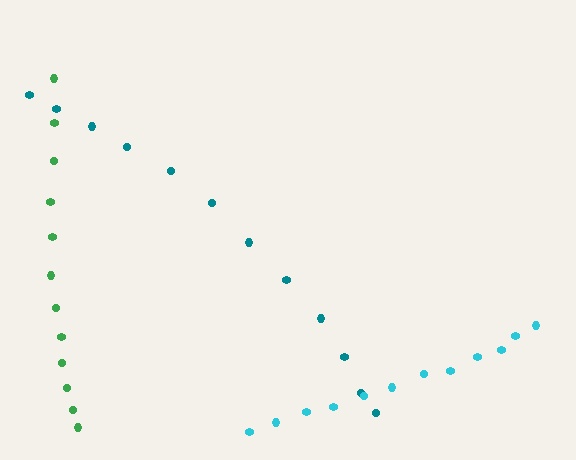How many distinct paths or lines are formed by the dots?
There are 3 distinct paths.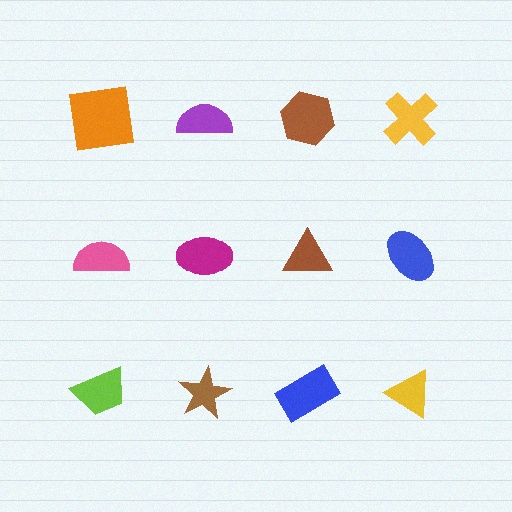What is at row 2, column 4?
A blue ellipse.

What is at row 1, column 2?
A purple semicircle.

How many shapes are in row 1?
4 shapes.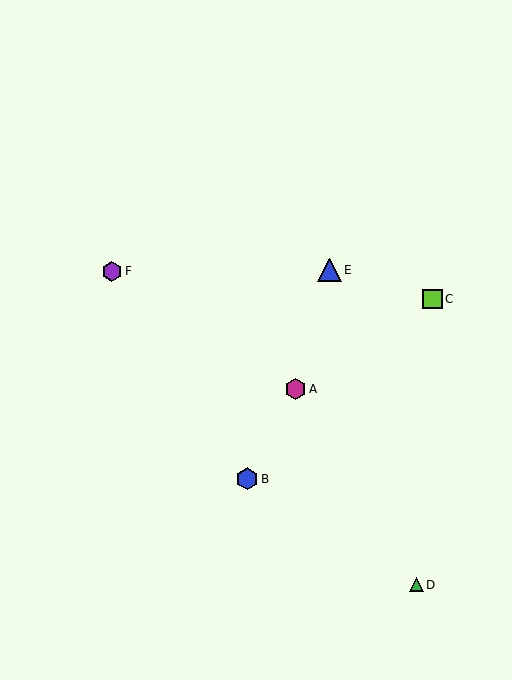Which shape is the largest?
The blue triangle (labeled E) is the largest.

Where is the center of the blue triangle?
The center of the blue triangle is at (330, 270).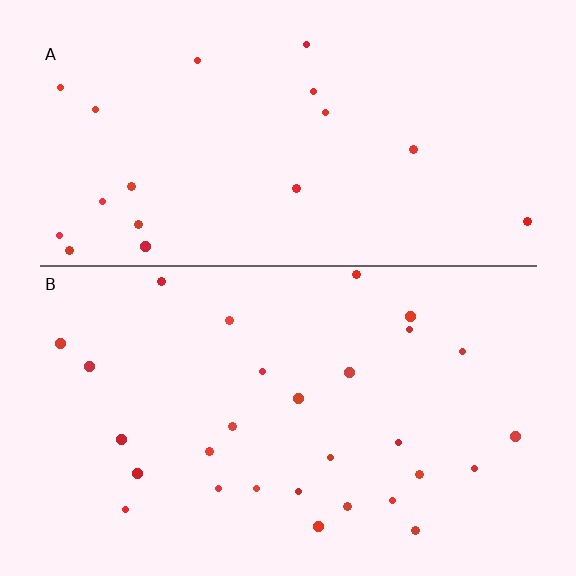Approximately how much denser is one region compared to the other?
Approximately 1.5× — region B over region A.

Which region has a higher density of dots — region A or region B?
B (the bottom).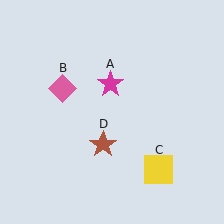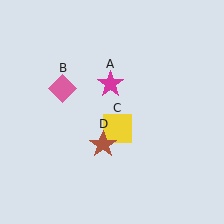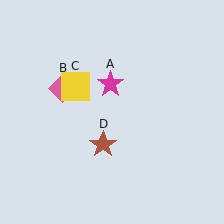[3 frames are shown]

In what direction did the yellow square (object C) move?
The yellow square (object C) moved up and to the left.